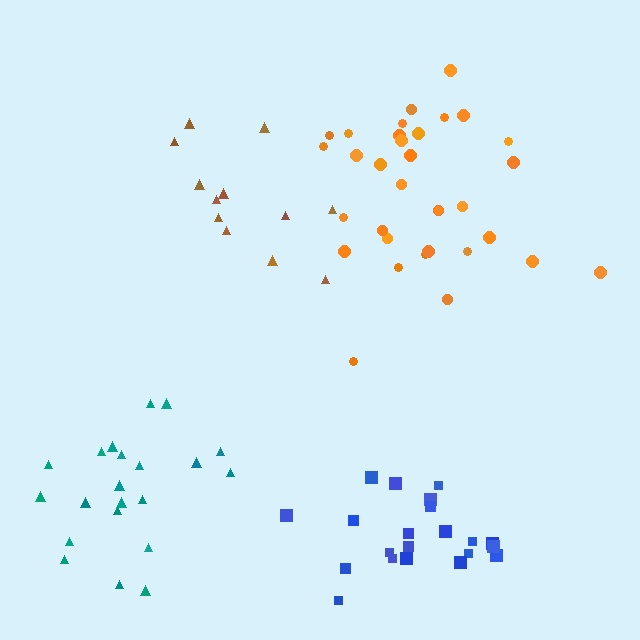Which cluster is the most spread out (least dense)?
Brown.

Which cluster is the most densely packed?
Teal.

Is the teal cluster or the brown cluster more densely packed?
Teal.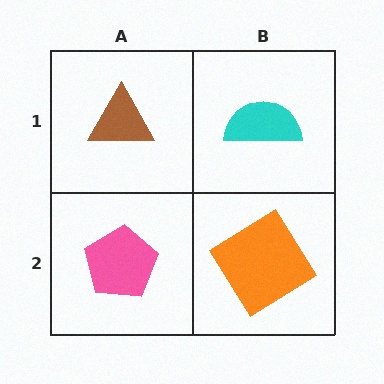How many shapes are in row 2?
2 shapes.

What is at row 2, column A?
A pink pentagon.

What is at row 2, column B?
An orange diamond.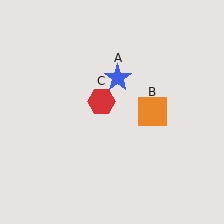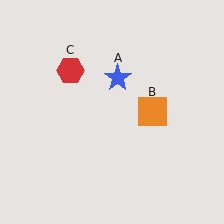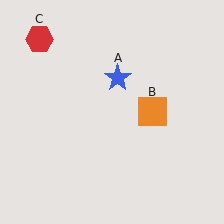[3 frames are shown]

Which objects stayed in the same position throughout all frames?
Blue star (object A) and orange square (object B) remained stationary.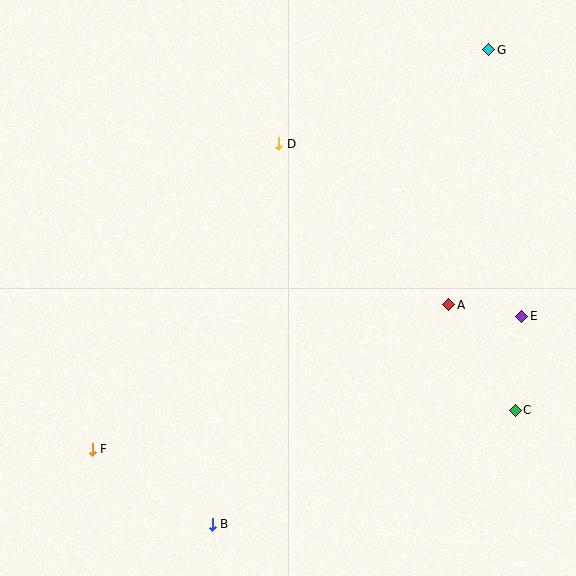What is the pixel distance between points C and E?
The distance between C and E is 94 pixels.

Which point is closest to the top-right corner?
Point G is closest to the top-right corner.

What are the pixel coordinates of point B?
Point B is at (212, 524).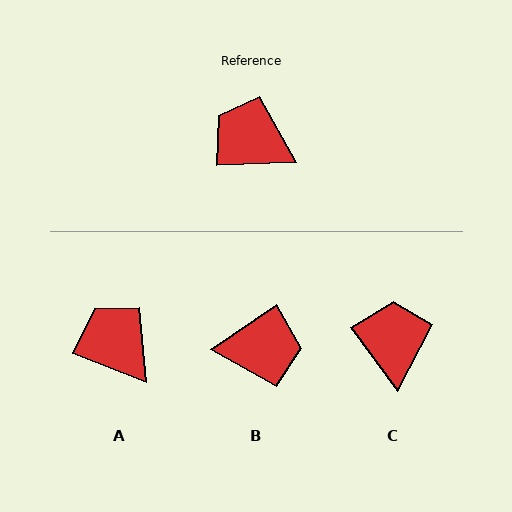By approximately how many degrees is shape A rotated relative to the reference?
Approximately 24 degrees clockwise.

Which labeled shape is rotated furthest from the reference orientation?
B, about 149 degrees away.